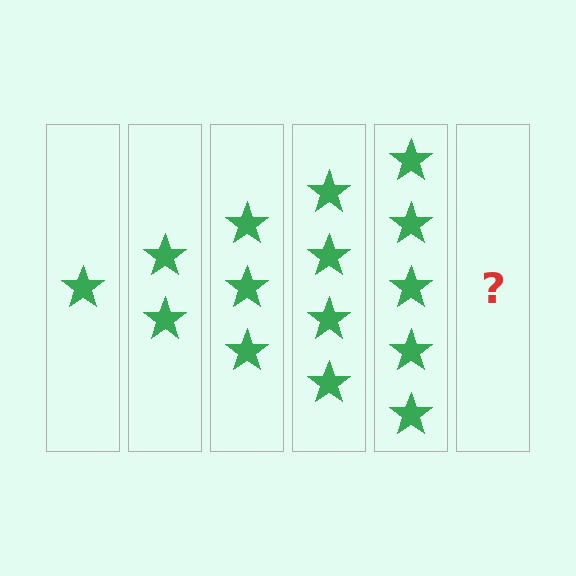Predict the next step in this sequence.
The next step is 6 stars.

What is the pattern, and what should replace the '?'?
The pattern is that each step adds one more star. The '?' should be 6 stars.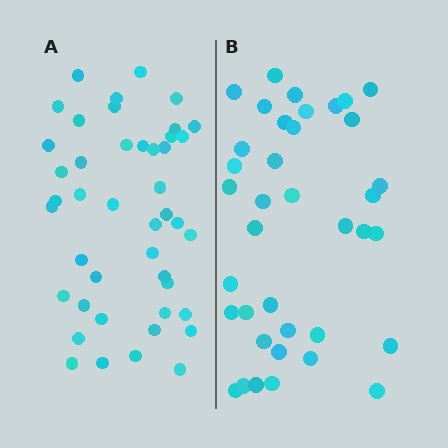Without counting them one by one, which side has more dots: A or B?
Region A (the left region) has more dots.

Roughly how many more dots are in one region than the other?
Region A has about 6 more dots than region B.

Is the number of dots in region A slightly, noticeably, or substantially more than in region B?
Region A has only slightly more — the two regions are fairly close. The ratio is roughly 1.2 to 1.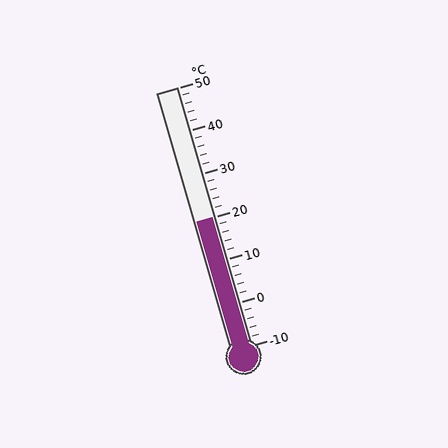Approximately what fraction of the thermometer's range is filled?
The thermometer is filled to approximately 50% of its range.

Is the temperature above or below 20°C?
The temperature is at 20°C.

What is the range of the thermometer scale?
The thermometer scale ranges from -10°C to 50°C.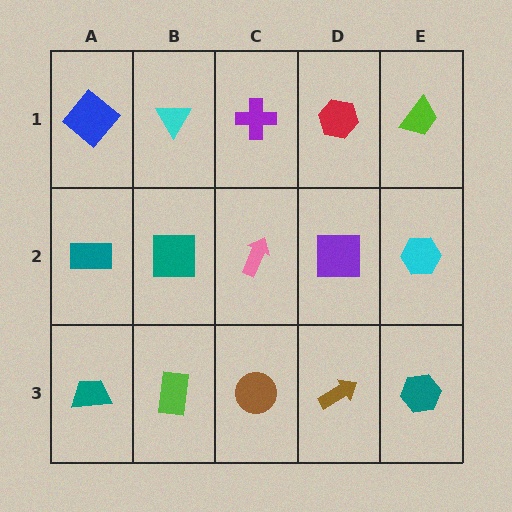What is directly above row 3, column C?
A pink arrow.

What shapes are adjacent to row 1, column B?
A teal square (row 2, column B), a blue diamond (row 1, column A), a purple cross (row 1, column C).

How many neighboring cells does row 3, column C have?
3.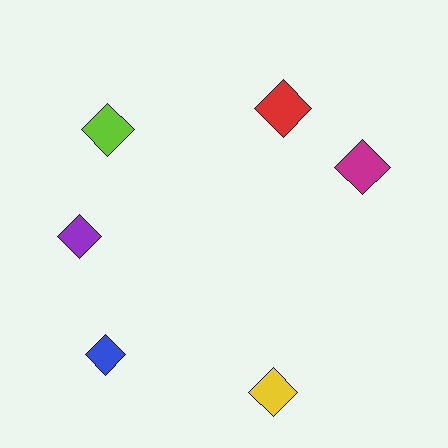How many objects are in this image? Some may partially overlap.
There are 6 objects.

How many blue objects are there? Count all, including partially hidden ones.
There is 1 blue object.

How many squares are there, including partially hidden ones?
There are no squares.